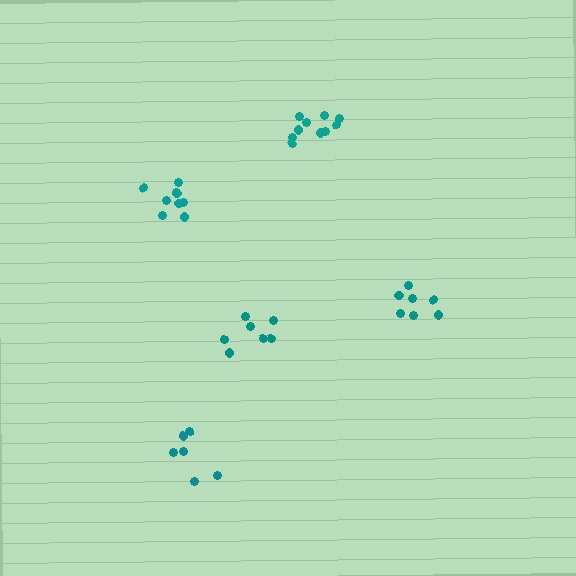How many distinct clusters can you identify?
There are 5 distinct clusters.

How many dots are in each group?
Group 1: 7 dots, Group 2: 7 dots, Group 3: 9 dots, Group 4: 10 dots, Group 5: 6 dots (39 total).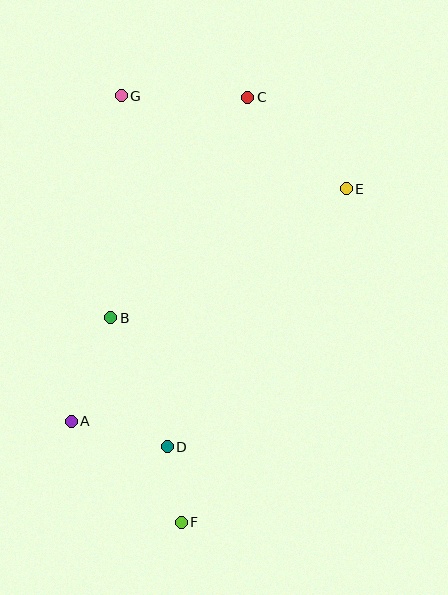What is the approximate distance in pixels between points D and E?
The distance between D and E is approximately 314 pixels.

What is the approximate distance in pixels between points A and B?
The distance between A and B is approximately 110 pixels.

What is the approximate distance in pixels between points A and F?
The distance between A and F is approximately 149 pixels.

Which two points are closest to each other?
Points D and F are closest to each other.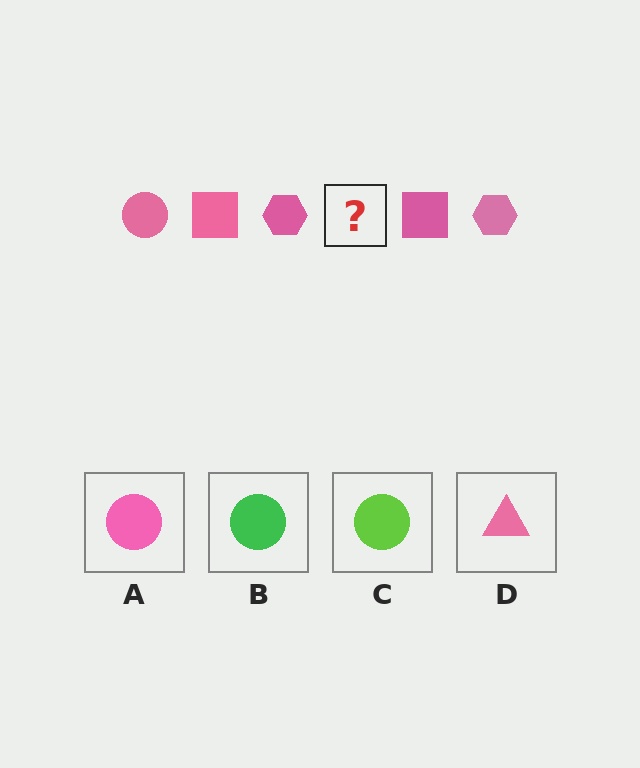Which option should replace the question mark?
Option A.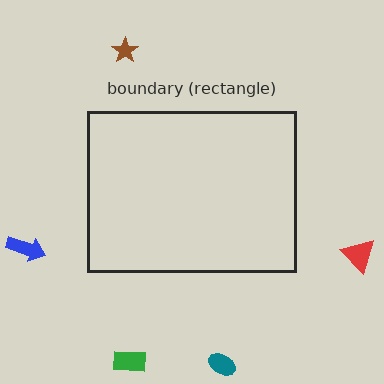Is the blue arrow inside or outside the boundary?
Outside.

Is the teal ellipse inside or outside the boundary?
Outside.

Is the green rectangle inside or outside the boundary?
Outside.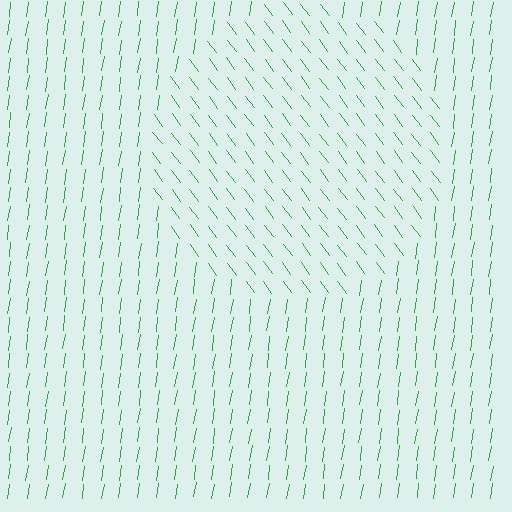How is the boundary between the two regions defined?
The boundary is defined purely by a change in line orientation (approximately 45 degrees difference). All lines are the same color and thickness.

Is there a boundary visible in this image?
Yes, there is a texture boundary formed by a change in line orientation.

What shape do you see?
I see a circle.